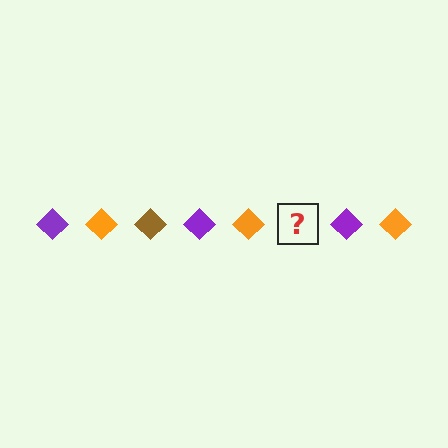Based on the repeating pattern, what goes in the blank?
The blank should be a brown diamond.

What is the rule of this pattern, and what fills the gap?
The rule is that the pattern cycles through purple, orange, brown diamonds. The gap should be filled with a brown diamond.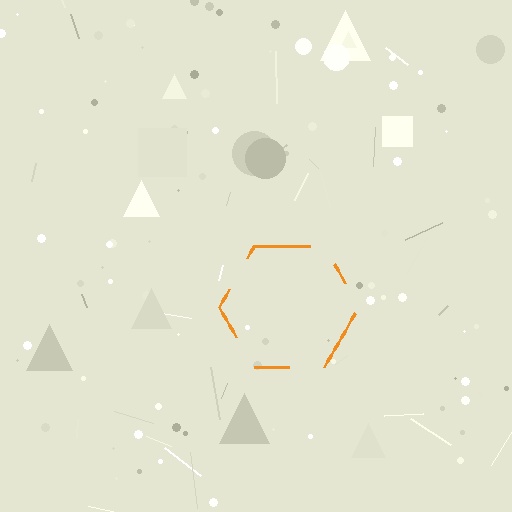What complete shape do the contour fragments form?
The contour fragments form a hexagon.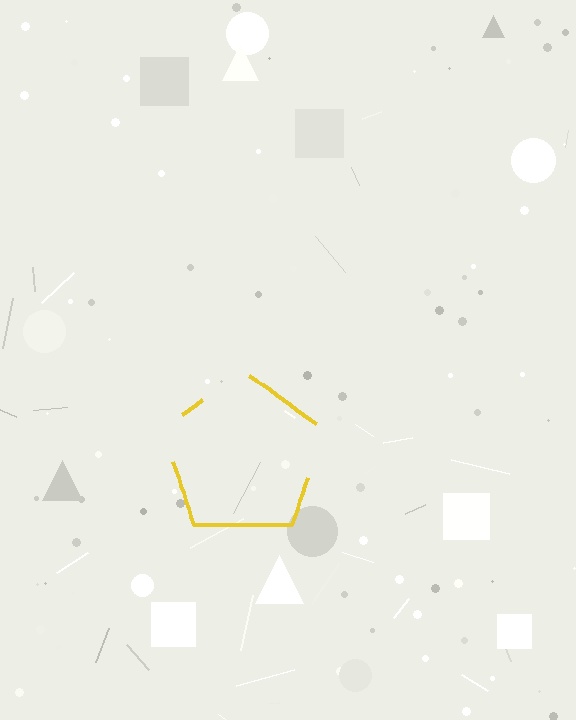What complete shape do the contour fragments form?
The contour fragments form a pentagon.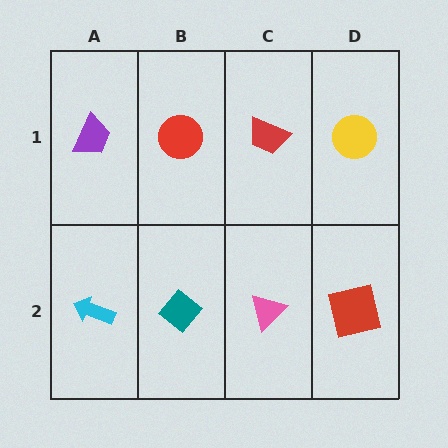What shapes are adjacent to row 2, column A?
A purple trapezoid (row 1, column A), a teal diamond (row 2, column B).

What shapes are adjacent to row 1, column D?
A red square (row 2, column D), a red trapezoid (row 1, column C).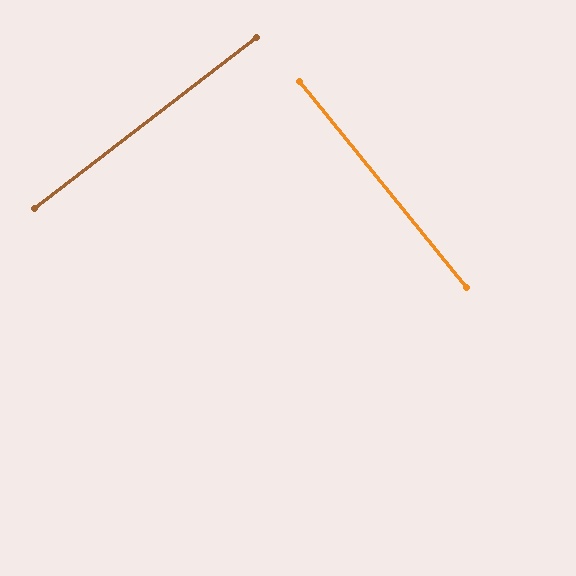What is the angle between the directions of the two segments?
Approximately 89 degrees.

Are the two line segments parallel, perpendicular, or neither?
Perpendicular — they meet at approximately 89°.